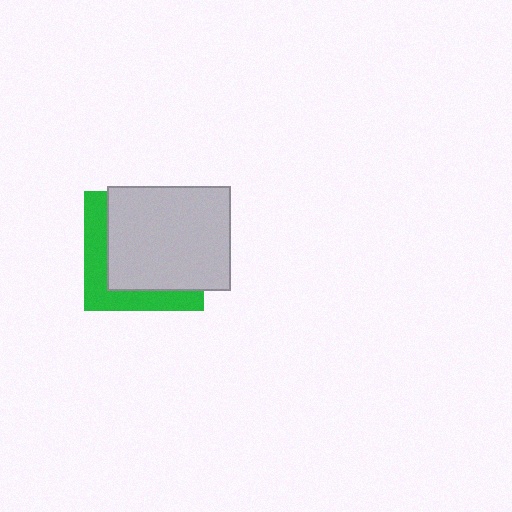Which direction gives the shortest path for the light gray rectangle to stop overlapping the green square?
Moving toward the upper-right gives the shortest separation.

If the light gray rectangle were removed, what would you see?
You would see the complete green square.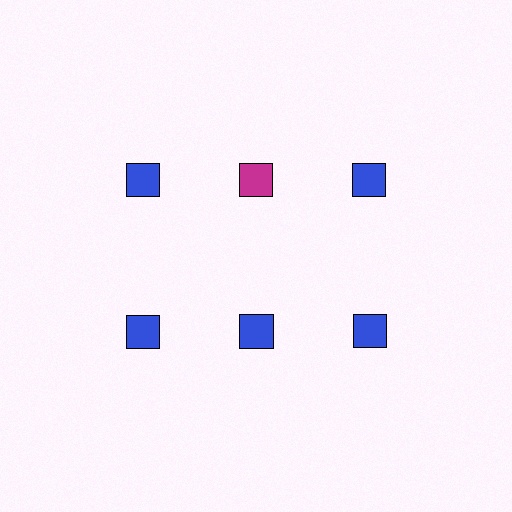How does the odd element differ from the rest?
It has a different color: magenta instead of blue.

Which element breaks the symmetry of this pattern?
The magenta square in the top row, second from left column breaks the symmetry. All other shapes are blue squares.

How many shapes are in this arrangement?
There are 6 shapes arranged in a grid pattern.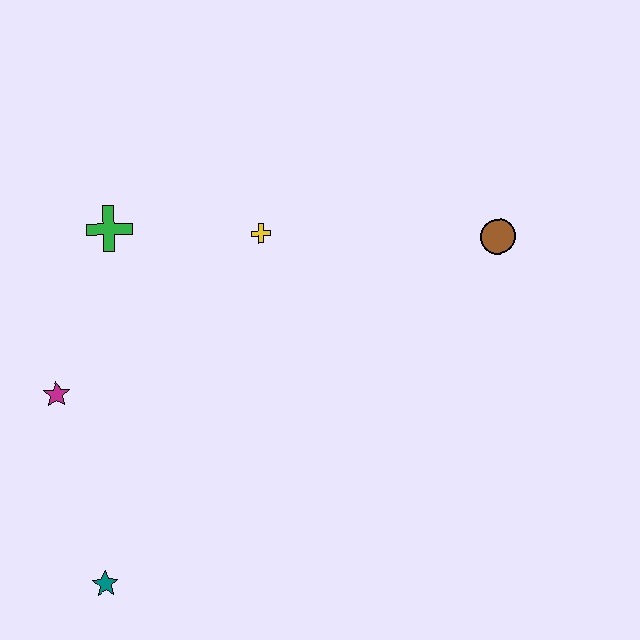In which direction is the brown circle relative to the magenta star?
The brown circle is to the right of the magenta star.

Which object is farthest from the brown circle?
The teal star is farthest from the brown circle.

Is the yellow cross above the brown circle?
Yes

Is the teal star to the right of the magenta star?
Yes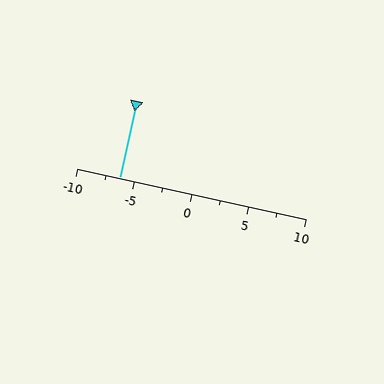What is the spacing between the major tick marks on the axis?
The major ticks are spaced 5 apart.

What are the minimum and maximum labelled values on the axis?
The axis runs from -10 to 10.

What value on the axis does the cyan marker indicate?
The marker indicates approximately -6.2.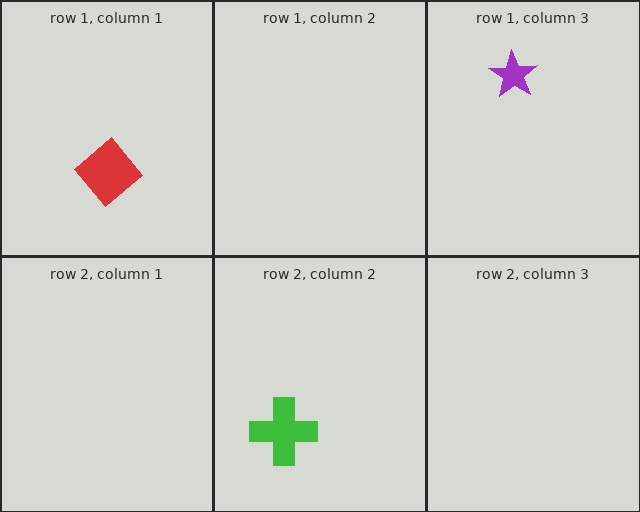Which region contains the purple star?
The row 1, column 3 region.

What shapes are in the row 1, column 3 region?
The purple star.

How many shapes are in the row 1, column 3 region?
1.